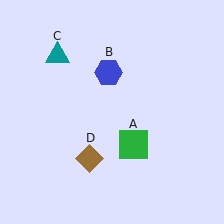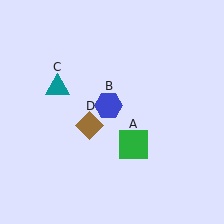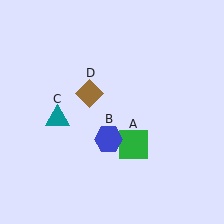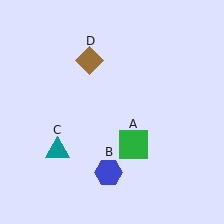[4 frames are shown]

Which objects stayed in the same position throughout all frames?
Green square (object A) remained stationary.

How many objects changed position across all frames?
3 objects changed position: blue hexagon (object B), teal triangle (object C), brown diamond (object D).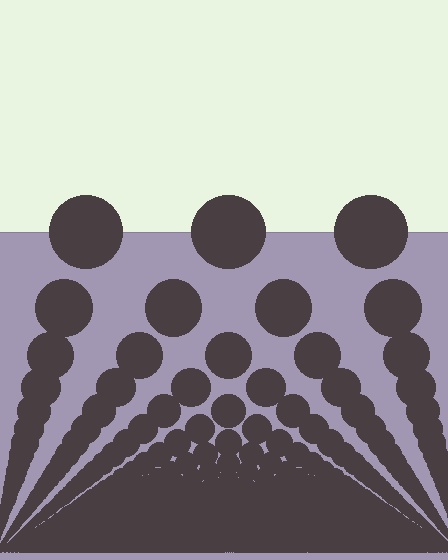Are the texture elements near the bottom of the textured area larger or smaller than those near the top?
Smaller. The gradient is inverted — elements near the bottom are smaller and denser.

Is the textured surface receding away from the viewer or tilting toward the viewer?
The surface appears to tilt toward the viewer. Texture elements get larger and sparser toward the top.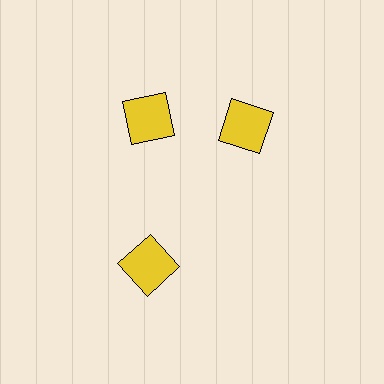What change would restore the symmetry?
The symmetry would be restored by rotating it back into even spacing with its neighbors so that all 3 squares sit at equal angles and equal distance from the center.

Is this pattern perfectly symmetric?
No. The 3 yellow squares are arranged in a ring, but one element near the 3 o'clock position is rotated out of alignment along the ring, breaking the 3-fold rotational symmetry.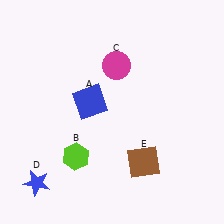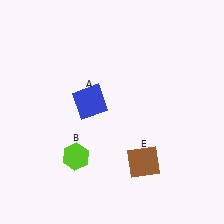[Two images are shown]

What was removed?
The magenta circle (C), the blue star (D) were removed in Image 2.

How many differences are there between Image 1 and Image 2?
There are 2 differences between the two images.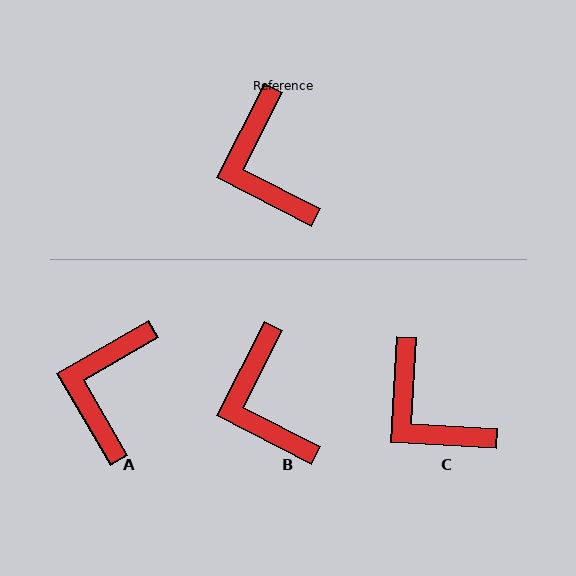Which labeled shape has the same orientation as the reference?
B.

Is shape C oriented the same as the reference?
No, it is off by about 24 degrees.